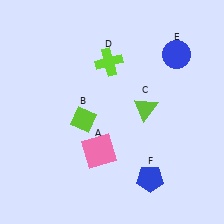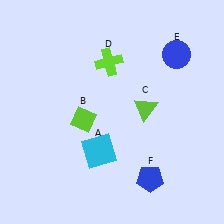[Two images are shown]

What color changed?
The square (A) changed from pink in Image 1 to cyan in Image 2.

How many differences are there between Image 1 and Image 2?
There is 1 difference between the two images.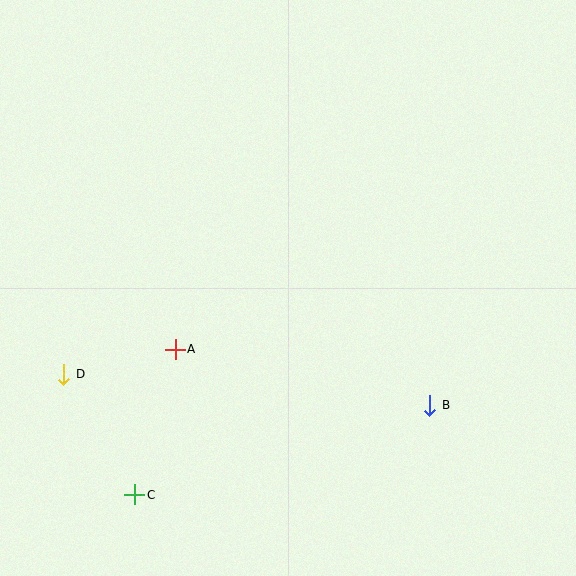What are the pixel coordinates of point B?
Point B is at (430, 405).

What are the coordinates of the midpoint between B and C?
The midpoint between B and C is at (282, 450).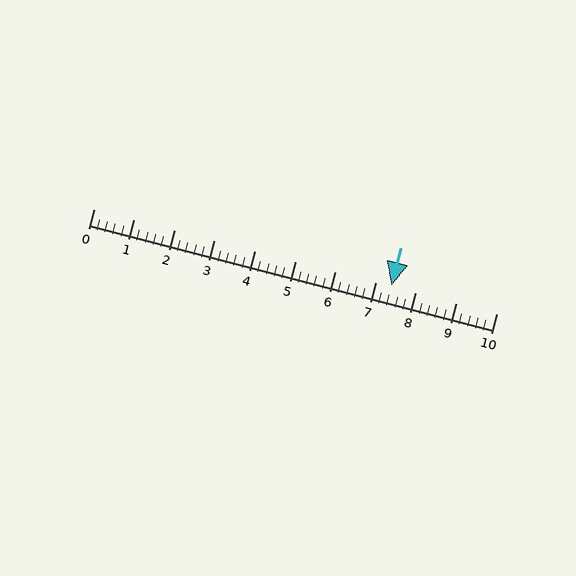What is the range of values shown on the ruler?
The ruler shows values from 0 to 10.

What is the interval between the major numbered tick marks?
The major tick marks are spaced 1 units apart.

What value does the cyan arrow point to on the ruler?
The cyan arrow points to approximately 7.4.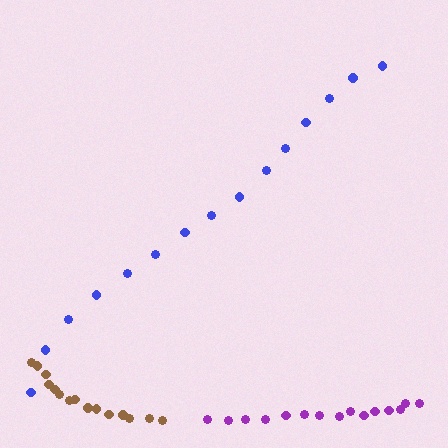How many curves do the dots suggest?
There are 3 distinct paths.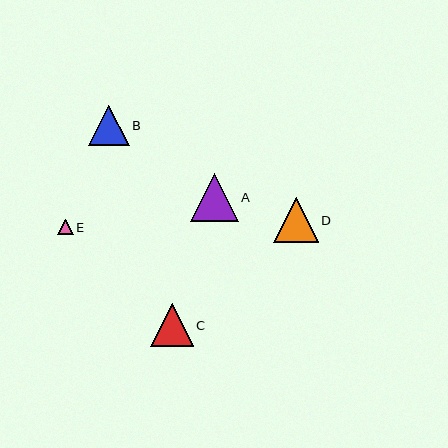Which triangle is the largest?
Triangle A is the largest with a size of approximately 47 pixels.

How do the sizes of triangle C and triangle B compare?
Triangle C and triangle B are approximately the same size.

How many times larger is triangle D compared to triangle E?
Triangle D is approximately 2.9 times the size of triangle E.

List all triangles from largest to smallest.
From largest to smallest: A, D, C, B, E.